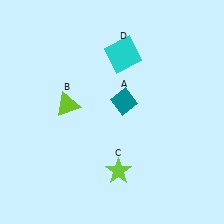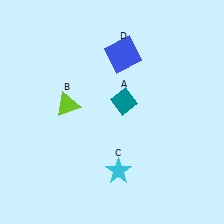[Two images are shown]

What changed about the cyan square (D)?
In Image 1, D is cyan. In Image 2, it changed to blue.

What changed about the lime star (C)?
In Image 1, C is lime. In Image 2, it changed to cyan.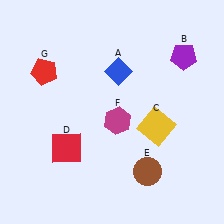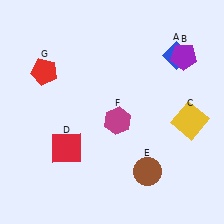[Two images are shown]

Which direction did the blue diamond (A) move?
The blue diamond (A) moved right.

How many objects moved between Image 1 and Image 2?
2 objects moved between the two images.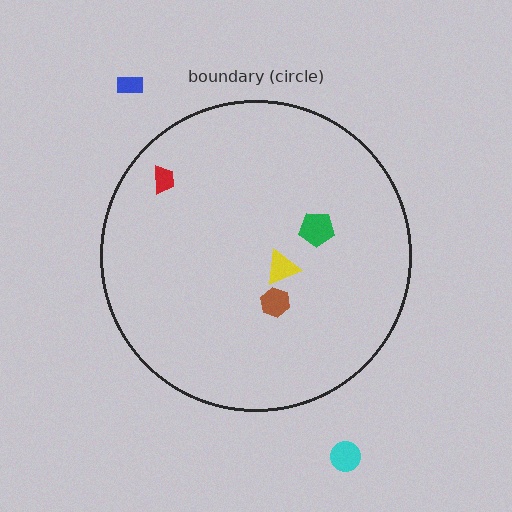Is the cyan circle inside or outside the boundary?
Outside.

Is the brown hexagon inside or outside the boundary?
Inside.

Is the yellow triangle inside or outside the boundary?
Inside.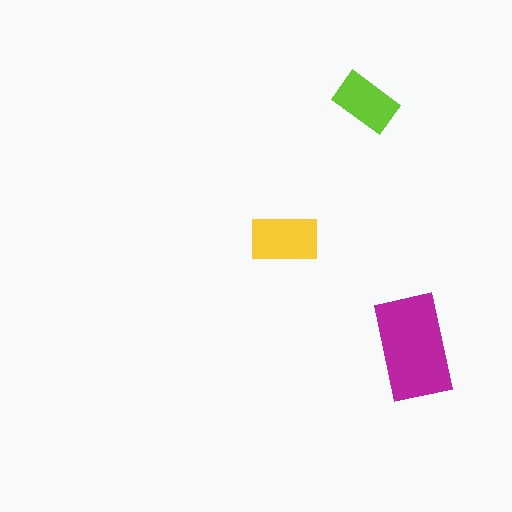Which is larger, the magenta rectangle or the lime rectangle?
The magenta one.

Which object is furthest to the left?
The yellow rectangle is leftmost.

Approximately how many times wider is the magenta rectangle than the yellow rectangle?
About 1.5 times wider.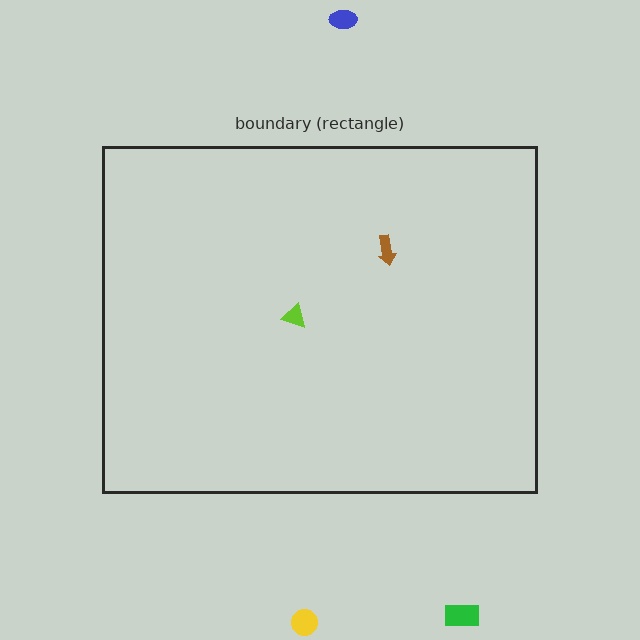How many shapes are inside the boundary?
2 inside, 3 outside.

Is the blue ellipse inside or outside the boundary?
Outside.